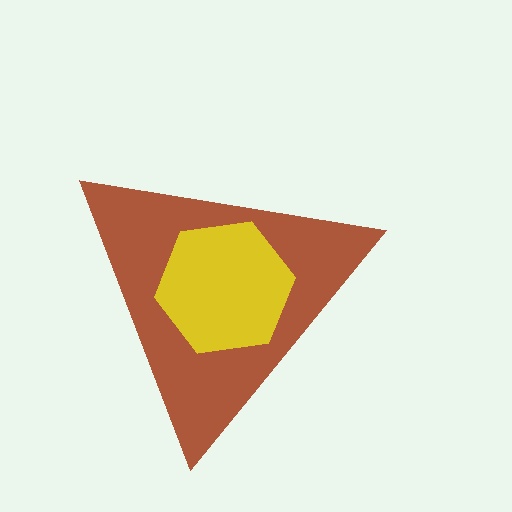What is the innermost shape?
The yellow hexagon.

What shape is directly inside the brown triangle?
The yellow hexagon.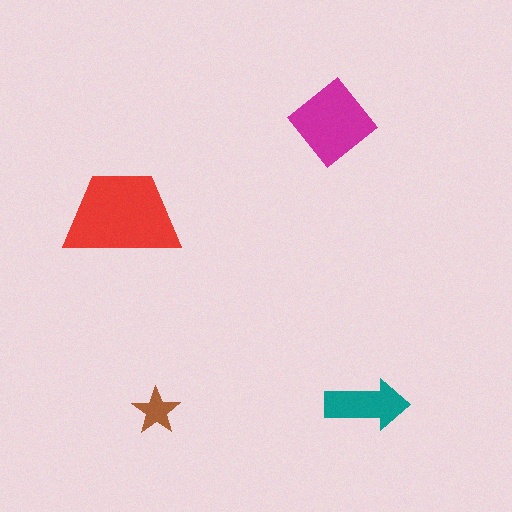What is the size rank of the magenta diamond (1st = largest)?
2nd.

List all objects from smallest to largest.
The brown star, the teal arrow, the magenta diamond, the red trapezoid.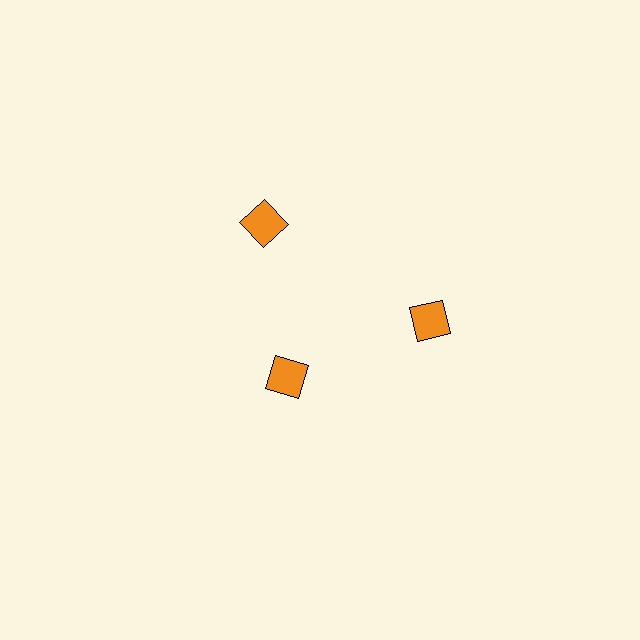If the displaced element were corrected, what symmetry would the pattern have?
It would have 3-fold rotational symmetry — the pattern would map onto itself every 120 degrees.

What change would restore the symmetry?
The symmetry would be restored by moving it outward, back onto the ring so that all 3 diamonds sit at equal angles and equal distance from the center.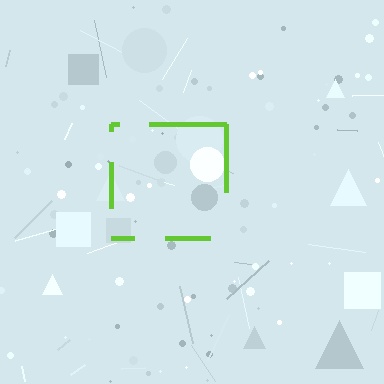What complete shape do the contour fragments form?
The contour fragments form a square.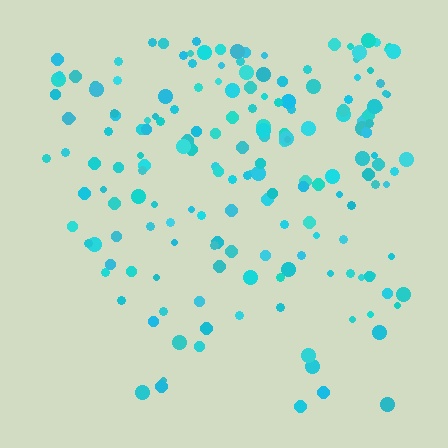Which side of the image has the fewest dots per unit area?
The bottom.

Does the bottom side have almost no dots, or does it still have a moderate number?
Still a moderate number, just noticeably fewer than the top.